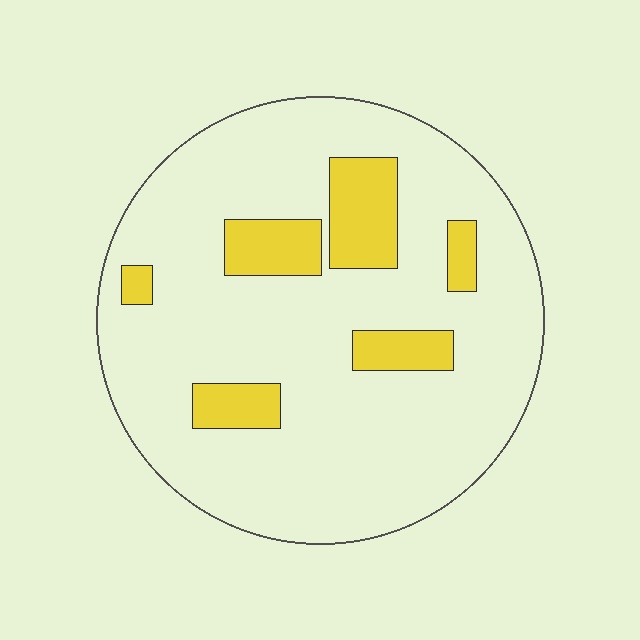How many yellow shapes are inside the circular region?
6.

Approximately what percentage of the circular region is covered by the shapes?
Approximately 15%.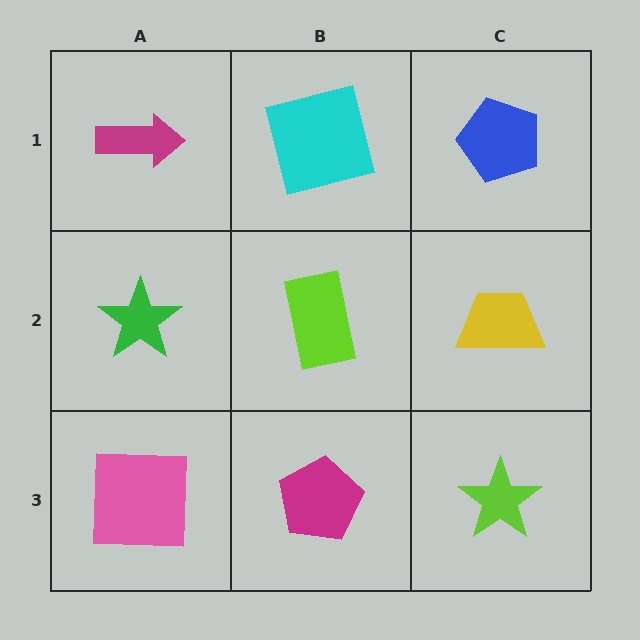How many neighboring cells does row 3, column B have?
3.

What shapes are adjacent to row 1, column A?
A green star (row 2, column A), a cyan square (row 1, column B).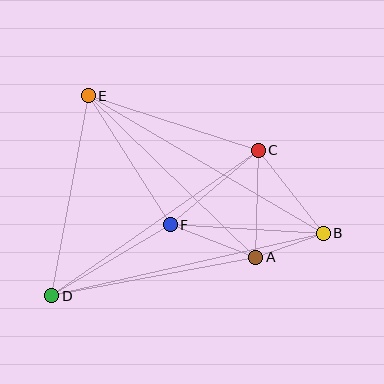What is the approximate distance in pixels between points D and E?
The distance between D and E is approximately 203 pixels.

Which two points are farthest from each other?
Points B and D are farthest from each other.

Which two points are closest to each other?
Points A and B are closest to each other.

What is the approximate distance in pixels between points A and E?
The distance between A and E is approximately 233 pixels.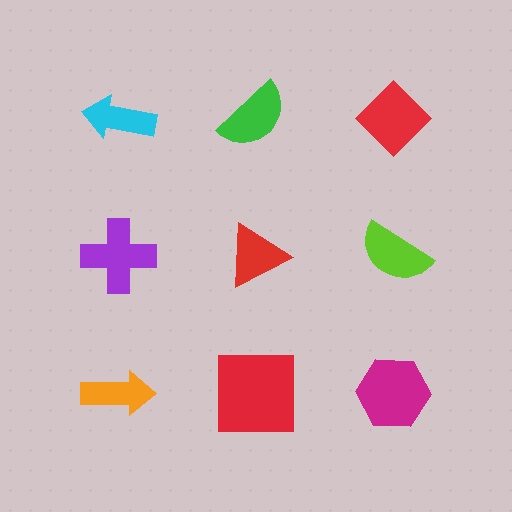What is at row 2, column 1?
A purple cross.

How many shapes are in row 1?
3 shapes.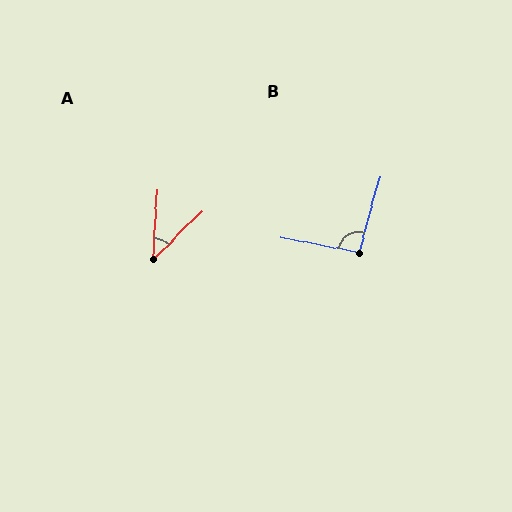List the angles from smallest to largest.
A (41°), B (95°).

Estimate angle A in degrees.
Approximately 41 degrees.